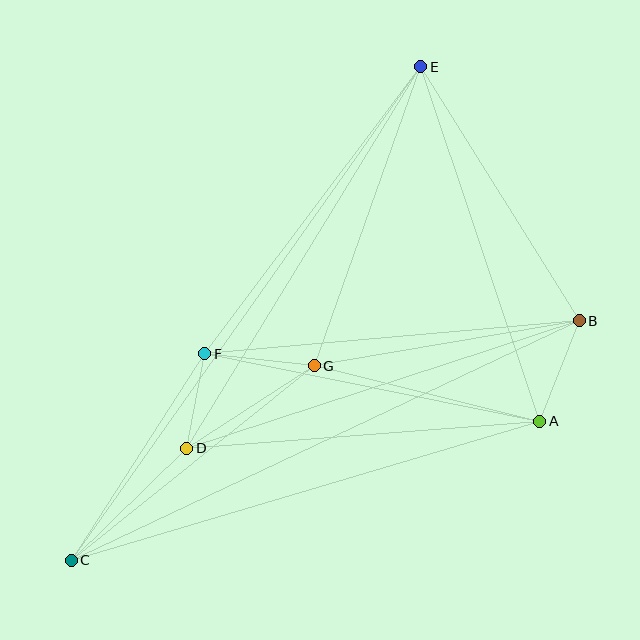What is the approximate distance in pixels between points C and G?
The distance between C and G is approximately 311 pixels.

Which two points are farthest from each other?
Points C and E are farthest from each other.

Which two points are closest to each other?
Points D and F are closest to each other.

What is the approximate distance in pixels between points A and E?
The distance between A and E is approximately 374 pixels.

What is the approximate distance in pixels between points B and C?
The distance between B and C is approximately 561 pixels.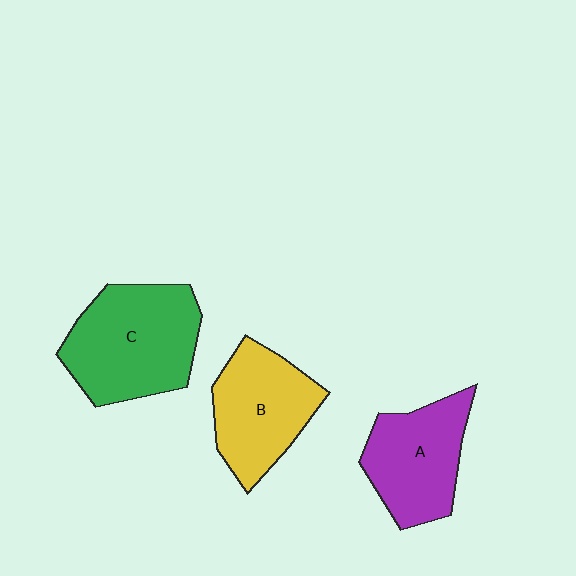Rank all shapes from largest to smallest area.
From largest to smallest: C (green), B (yellow), A (purple).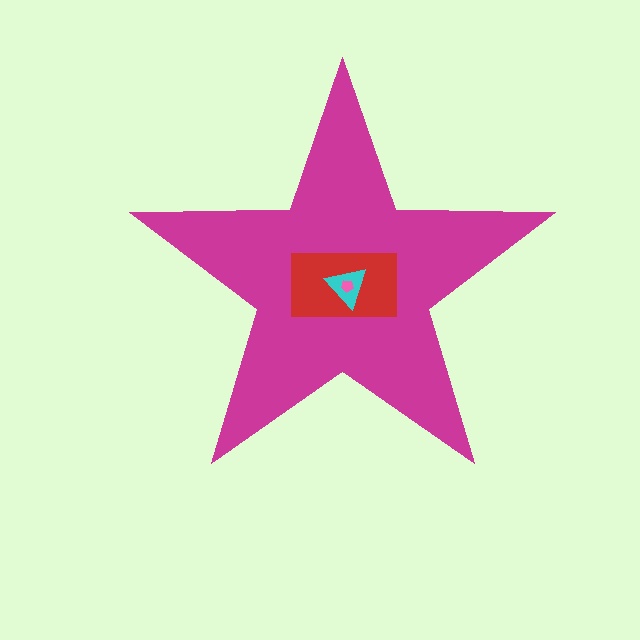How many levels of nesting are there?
4.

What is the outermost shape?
The magenta star.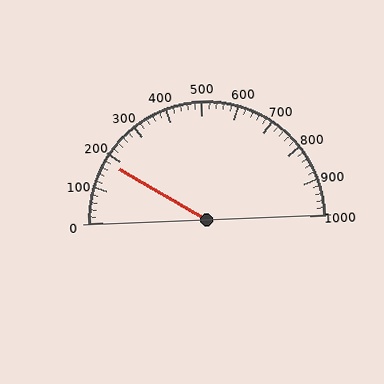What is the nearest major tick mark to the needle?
The nearest major tick mark is 200.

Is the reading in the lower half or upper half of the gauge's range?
The reading is in the lower half of the range (0 to 1000).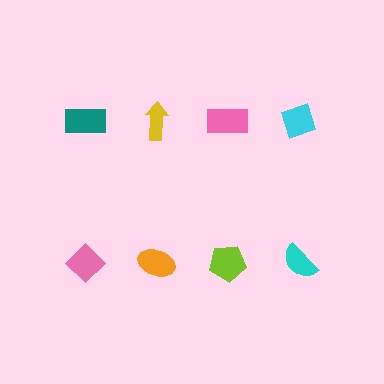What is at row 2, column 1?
A pink diamond.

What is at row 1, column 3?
A pink rectangle.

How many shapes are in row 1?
4 shapes.